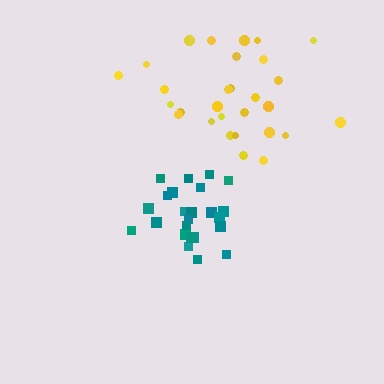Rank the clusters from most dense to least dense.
teal, yellow.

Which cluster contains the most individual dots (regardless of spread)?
Yellow (30).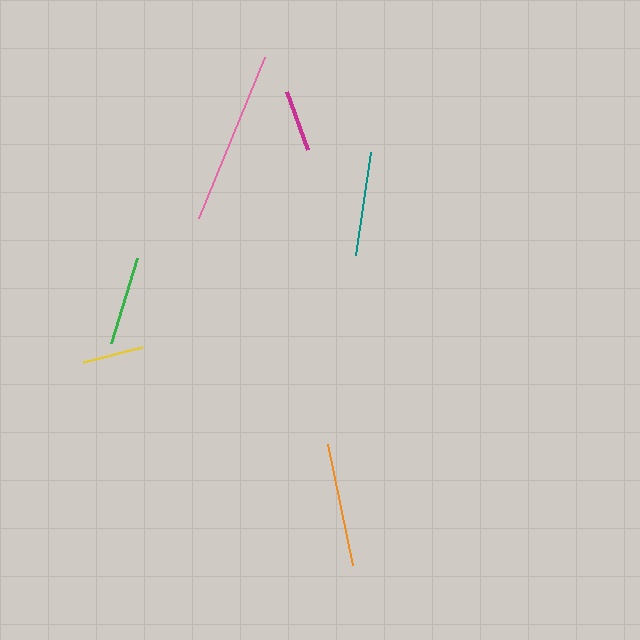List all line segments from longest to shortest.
From longest to shortest: pink, orange, teal, green, magenta, yellow.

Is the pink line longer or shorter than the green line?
The pink line is longer than the green line.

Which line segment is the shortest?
The yellow line is the shortest at approximately 61 pixels.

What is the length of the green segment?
The green segment is approximately 89 pixels long.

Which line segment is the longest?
The pink line is the longest at approximately 174 pixels.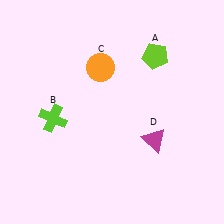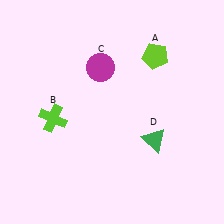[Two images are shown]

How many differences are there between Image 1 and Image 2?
There are 2 differences between the two images.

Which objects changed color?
C changed from orange to magenta. D changed from magenta to green.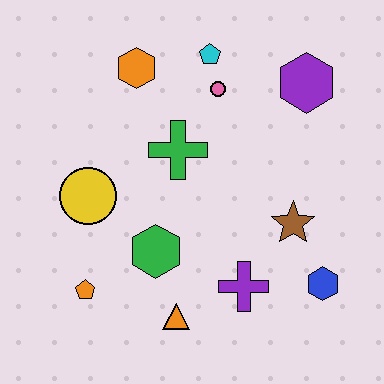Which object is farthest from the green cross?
The blue hexagon is farthest from the green cross.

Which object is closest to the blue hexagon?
The brown star is closest to the blue hexagon.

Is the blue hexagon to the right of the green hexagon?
Yes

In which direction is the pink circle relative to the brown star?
The pink circle is above the brown star.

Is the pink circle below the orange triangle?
No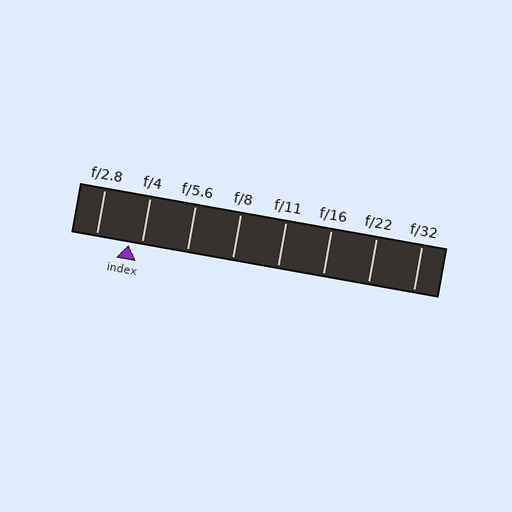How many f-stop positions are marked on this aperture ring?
There are 8 f-stop positions marked.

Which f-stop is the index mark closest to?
The index mark is closest to f/4.